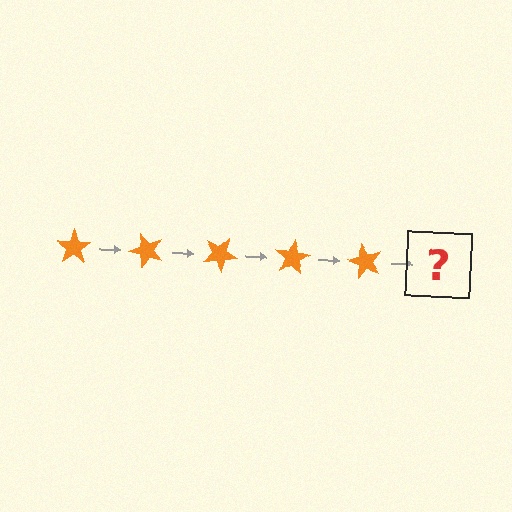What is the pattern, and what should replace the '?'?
The pattern is that the star rotates 50 degrees each step. The '?' should be an orange star rotated 250 degrees.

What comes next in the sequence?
The next element should be an orange star rotated 250 degrees.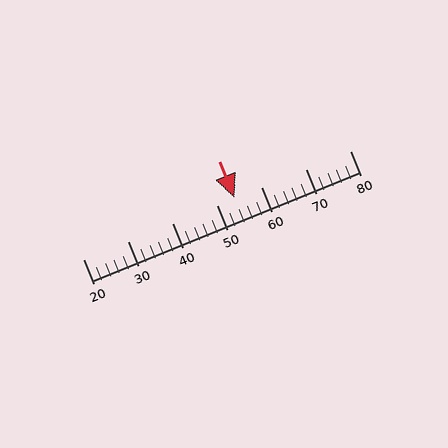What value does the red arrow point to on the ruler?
The red arrow points to approximately 54.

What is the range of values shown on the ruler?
The ruler shows values from 20 to 80.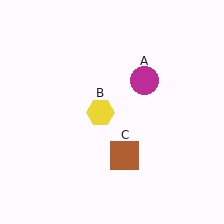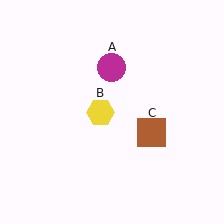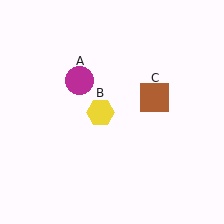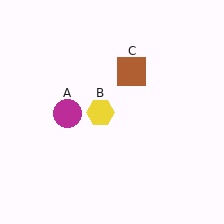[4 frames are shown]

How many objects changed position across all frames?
2 objects changed position: magenta circle (object A), brown square (object C).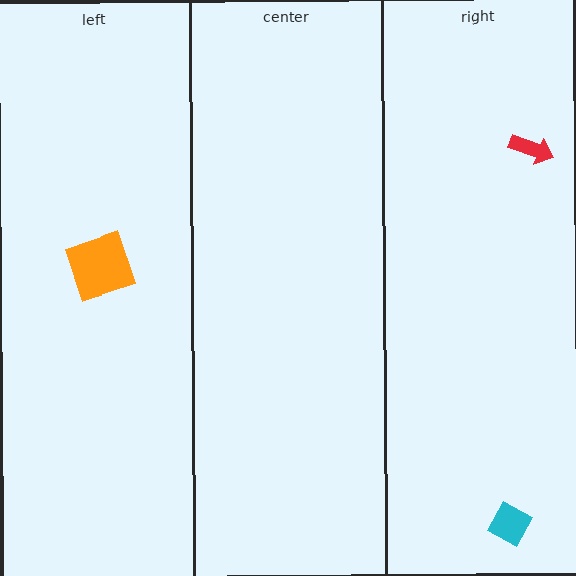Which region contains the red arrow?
The right region.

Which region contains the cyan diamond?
The right region.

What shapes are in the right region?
The red arrow, the cyan diamond.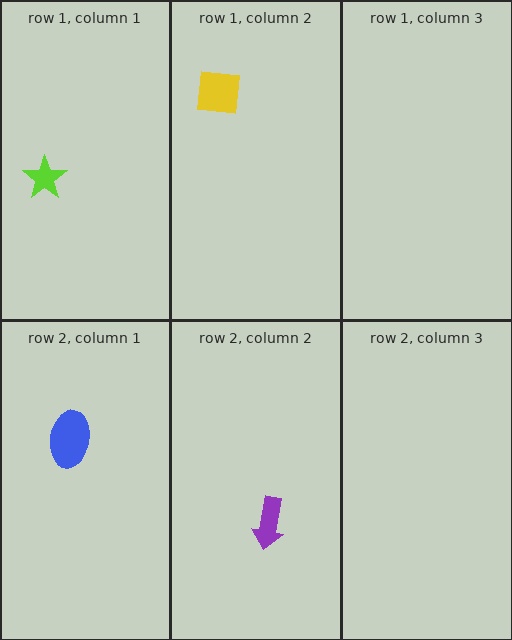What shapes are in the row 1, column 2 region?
The yellow square.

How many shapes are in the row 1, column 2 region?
1.